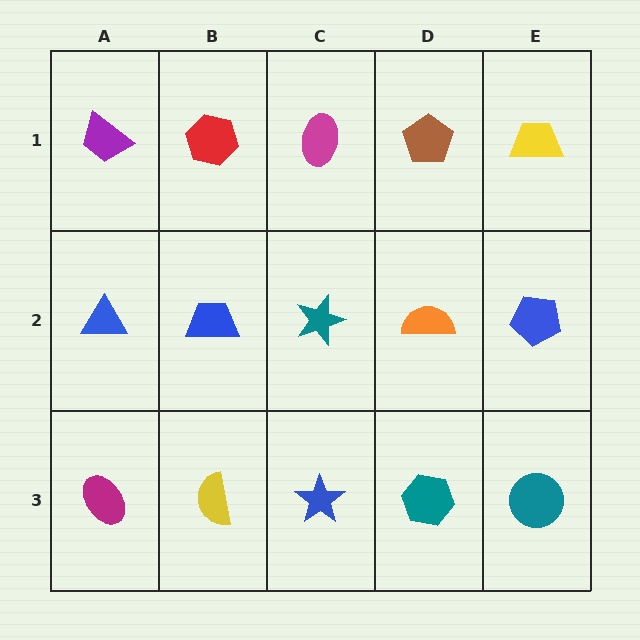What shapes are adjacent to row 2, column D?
A brown pentagon (row 1, column D), a teal hexagon (row 3, column D), a teal star (row 2, column C), a blue pentagon (row 2, column E).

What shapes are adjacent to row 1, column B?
A blue trapezoid (row 2, column B), a purple trapezoid (row 1, column A), a magenta ellipse (row 1, column C).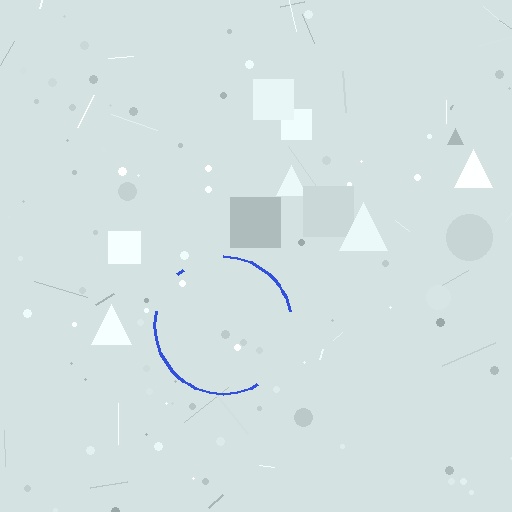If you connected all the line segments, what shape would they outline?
They would outline a circle.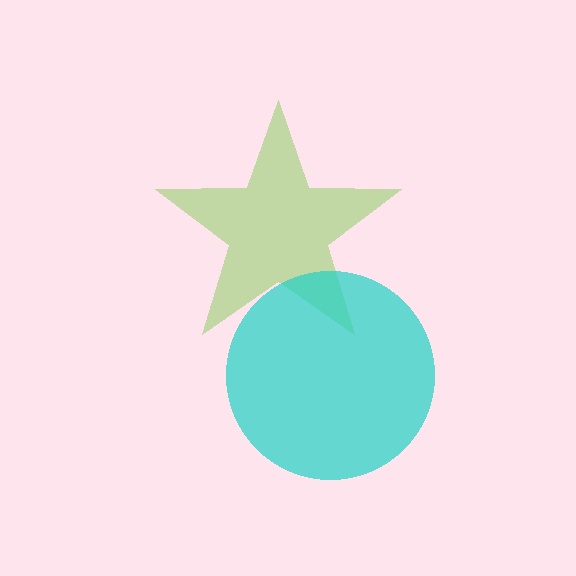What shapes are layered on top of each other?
The layered shapes are: a lime star, a cyan circle.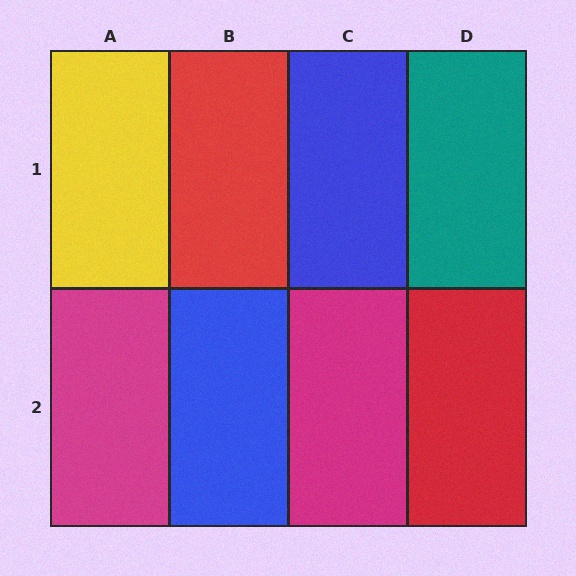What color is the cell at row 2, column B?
Blue.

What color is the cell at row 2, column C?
Magenta.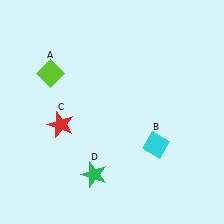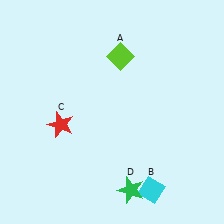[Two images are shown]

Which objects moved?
The objects that moved are: the lime diamond (A), the cyan diamond (B), the green star (D).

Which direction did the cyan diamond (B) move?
The cyan diamond (B) moved down.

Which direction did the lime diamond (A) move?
The lime diamond (A) moved right.